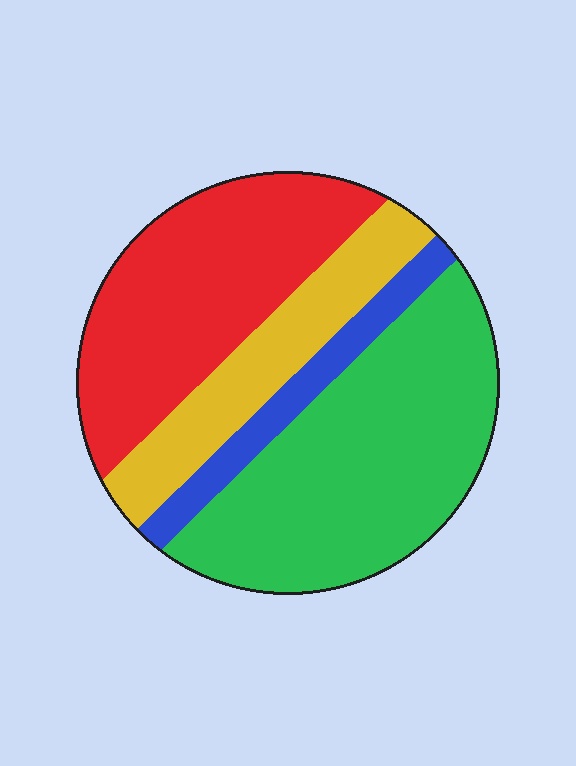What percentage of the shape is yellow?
Yellow takes up about one sixth (1/6) of the shape.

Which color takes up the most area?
Green, at roughly 40%.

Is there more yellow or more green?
Green.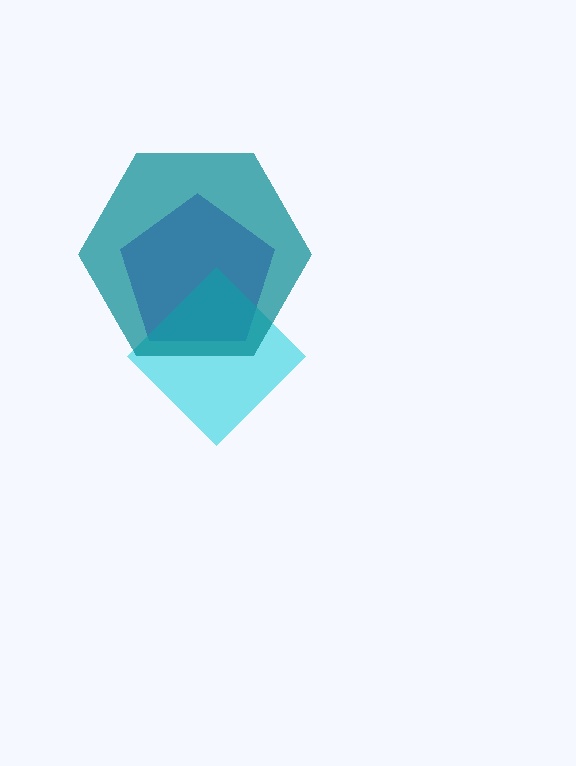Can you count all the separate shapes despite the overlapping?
Yes, there are 3 separate shapes.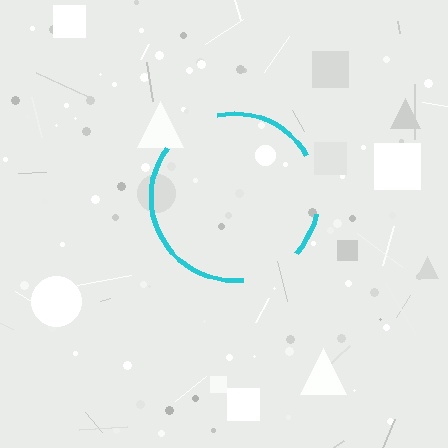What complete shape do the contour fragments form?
The contour fragments form a circle.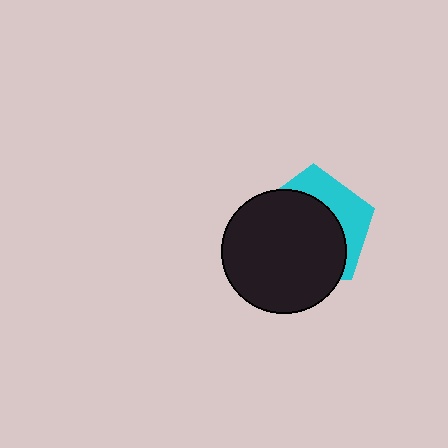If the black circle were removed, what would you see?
You would see the complete cyan pentagon.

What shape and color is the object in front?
The object in front is a black circle.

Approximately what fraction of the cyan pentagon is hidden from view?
Roughly 67% of the cyan pentagon is hidden behind the black circle.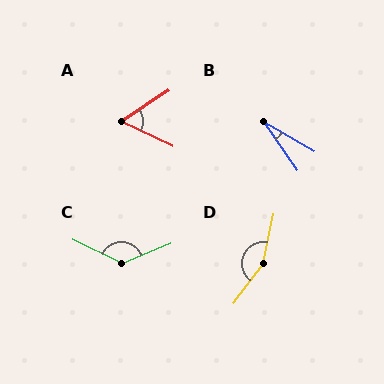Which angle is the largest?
D, at approximately 155 degrees.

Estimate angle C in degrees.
Approximately 132 degrees.